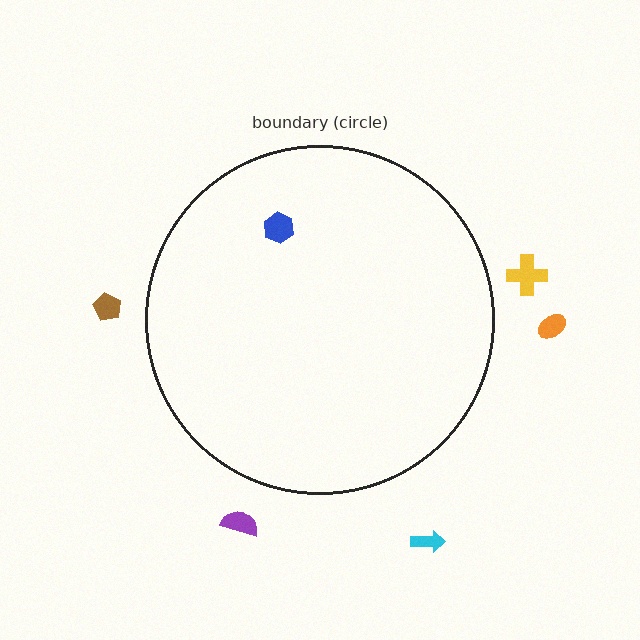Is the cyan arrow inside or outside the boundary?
Outside.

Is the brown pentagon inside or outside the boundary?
Outside.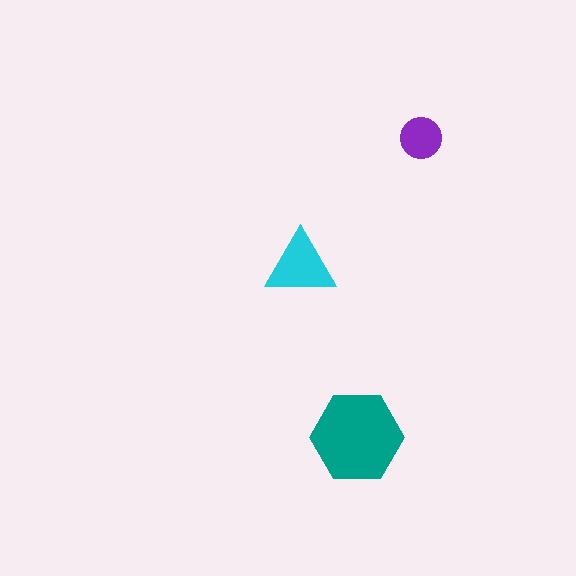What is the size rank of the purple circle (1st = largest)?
3rd.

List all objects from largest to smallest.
The teal hexagon, the cyan triangle, the purple circle.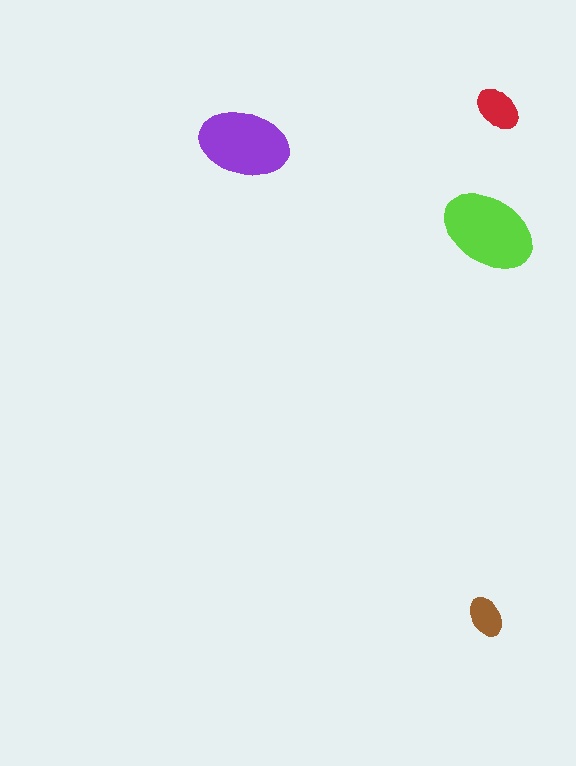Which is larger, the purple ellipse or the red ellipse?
The purple one.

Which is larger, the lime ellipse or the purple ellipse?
The lime one.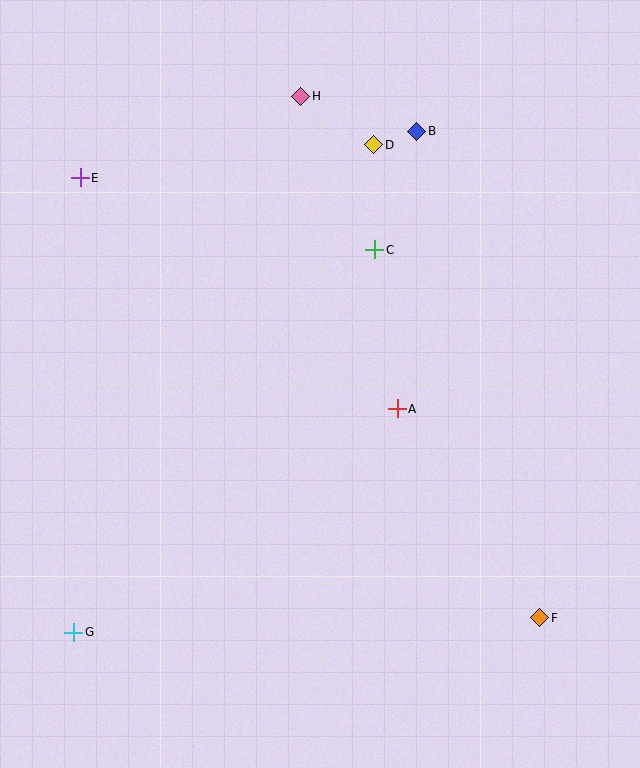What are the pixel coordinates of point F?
Point F is at (540, 618).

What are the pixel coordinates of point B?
Point B is at (417, 131).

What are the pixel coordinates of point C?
Point C is at (375, 250).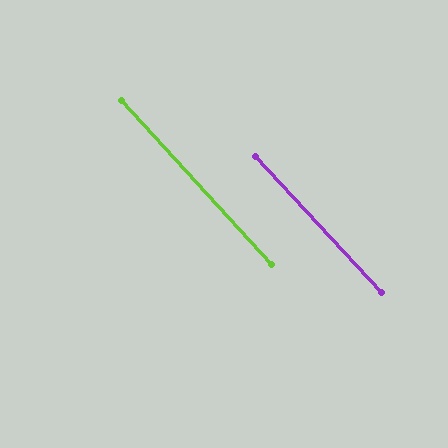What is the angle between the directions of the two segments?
Approximately 0 degrees.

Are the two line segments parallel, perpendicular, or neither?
Parallel — their directions differ by only 0.3°.